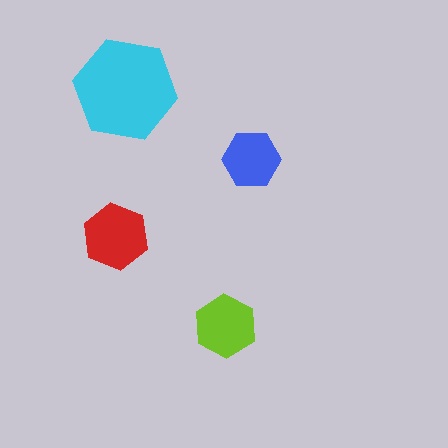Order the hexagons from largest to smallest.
the cyan one, the red one, the lime one, the blue one.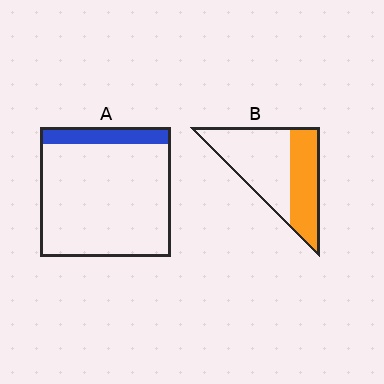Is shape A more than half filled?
No.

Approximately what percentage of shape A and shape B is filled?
A is approximately 15% and B is approximately 40%.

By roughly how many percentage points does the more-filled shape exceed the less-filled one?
By roughly 30 percentage points (B over A).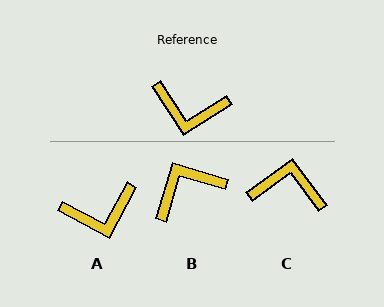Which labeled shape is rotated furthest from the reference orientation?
C, about 176 degrees away.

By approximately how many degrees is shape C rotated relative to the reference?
Approximately 176 degrees clockwise.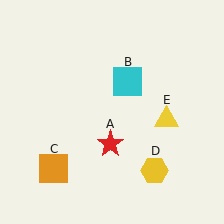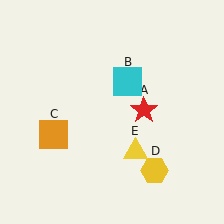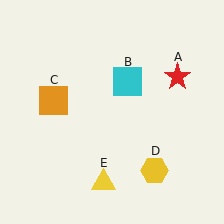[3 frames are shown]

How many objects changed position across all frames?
3 objects changed position: red star (object A), orange square (object C), yellow triangle (object E).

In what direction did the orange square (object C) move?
The orange square (object C) moved up.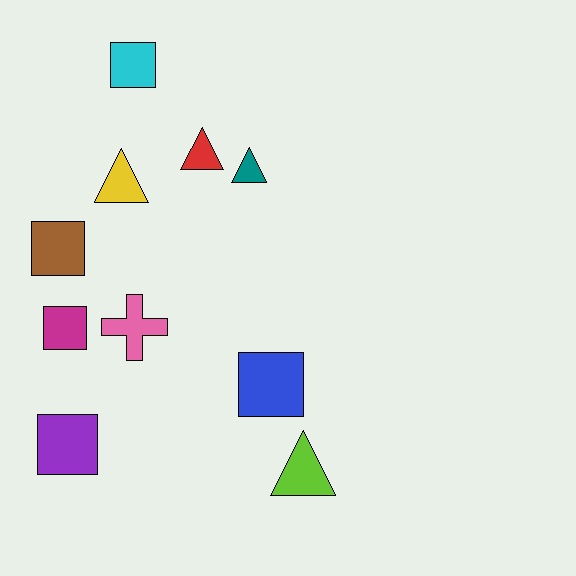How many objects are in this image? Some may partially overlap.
There are 10 objects.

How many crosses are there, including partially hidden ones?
There is 1 cross.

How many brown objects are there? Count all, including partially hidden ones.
There is 1 brown object.